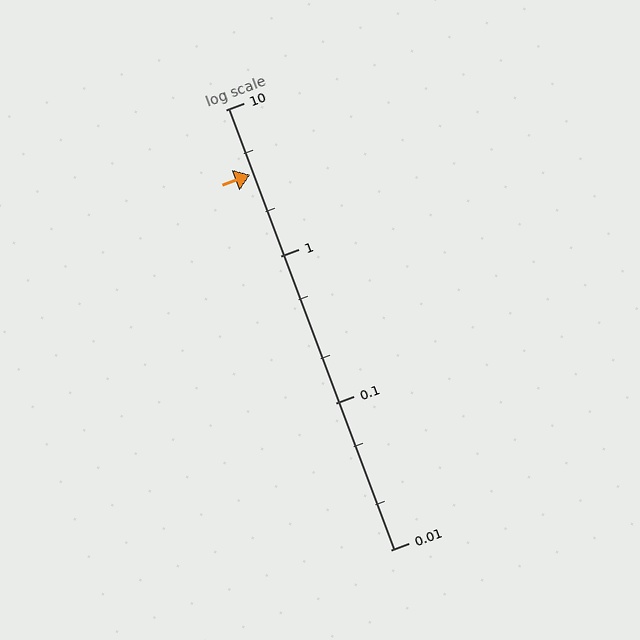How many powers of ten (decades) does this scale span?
The scale spans 3 decades, from 0.01 to 10.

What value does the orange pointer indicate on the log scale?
The pointer indicates approximately 3.6.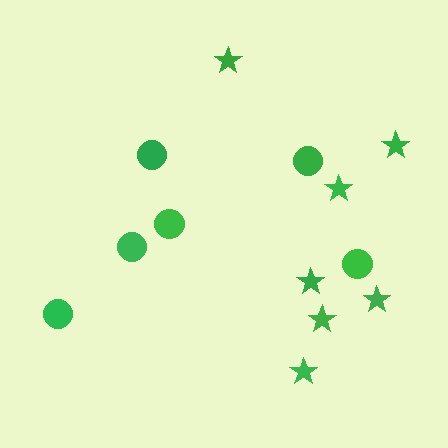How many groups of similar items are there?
There are 2 groups: one group of stars (7) and one group of circles (6).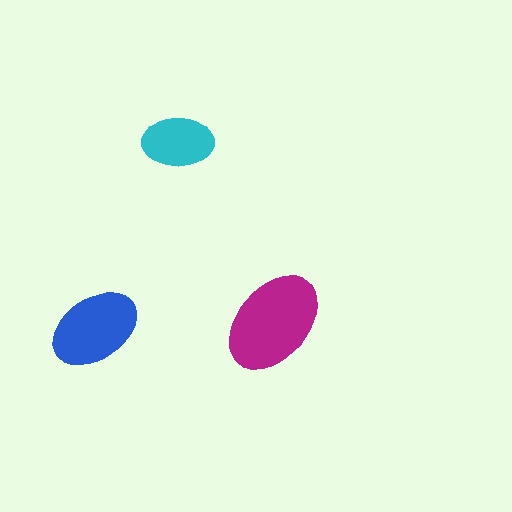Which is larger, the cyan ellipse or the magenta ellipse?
The magenta one.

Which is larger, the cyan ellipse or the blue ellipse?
The blue one.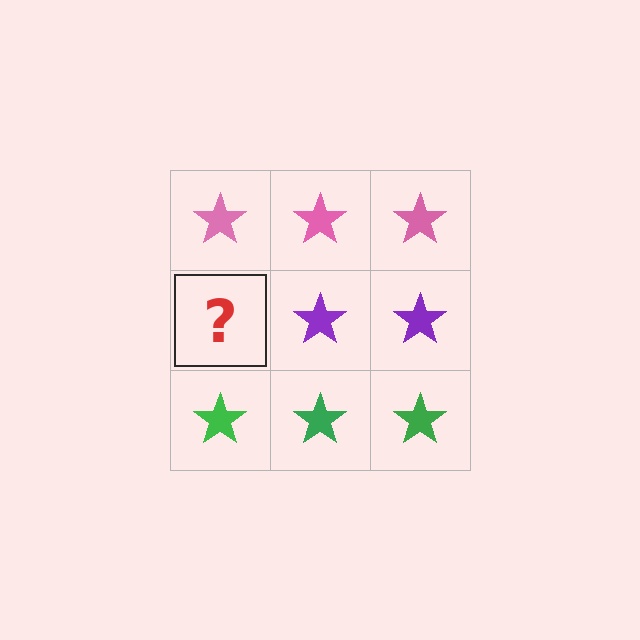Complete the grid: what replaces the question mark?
The question mark should be replaced with a purple star.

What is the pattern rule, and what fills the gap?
The rule is that each row has a consistent color. The gap should be filled with a purple star.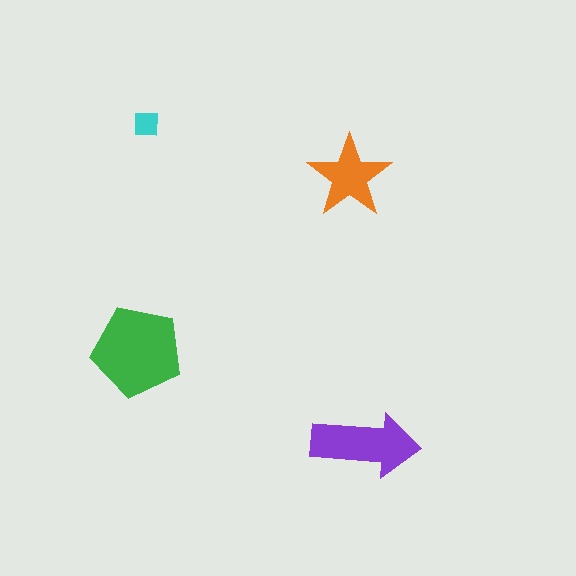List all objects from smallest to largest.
The cyan square, the orange star, the purple arrow, the green pentagon.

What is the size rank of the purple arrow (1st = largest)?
2nd.